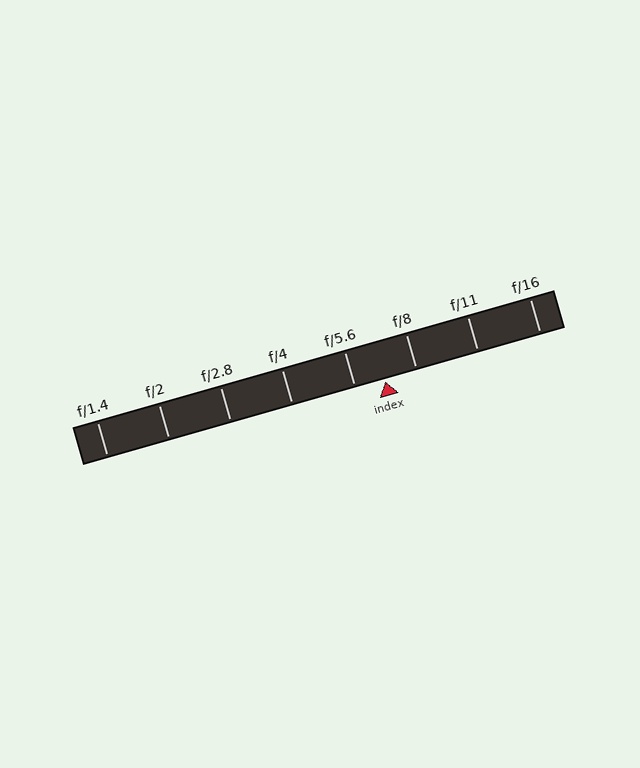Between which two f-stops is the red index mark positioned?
The index mark is between f/5.6 and f/8.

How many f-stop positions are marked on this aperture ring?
There are 8 f-stop positions marked.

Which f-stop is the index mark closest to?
The index mark is closest to f/5.6.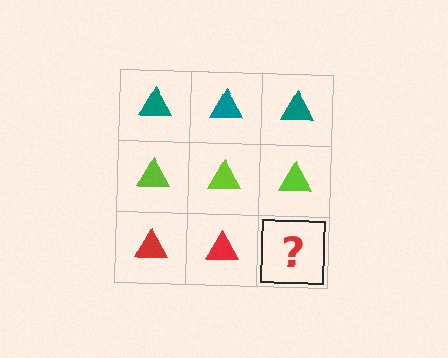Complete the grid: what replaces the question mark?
The question mark should be replaced with a red triangle.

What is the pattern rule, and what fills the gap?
The rule is that each row has a consistent color. The gap should be filled with a red triangle.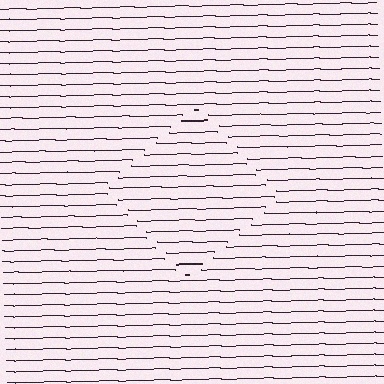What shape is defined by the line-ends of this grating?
An illusory square. The interior of the shape contains the same grating, shifted by half a period — the contour is defined by the phase discontinuity where line-ends from the inner and outer gratings abut.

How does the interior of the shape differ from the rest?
The interior of the shape contains the same grating, shifted by half a period — the contour is defined by the phase discontinuity where line-ends from the inner and outer gratings abut.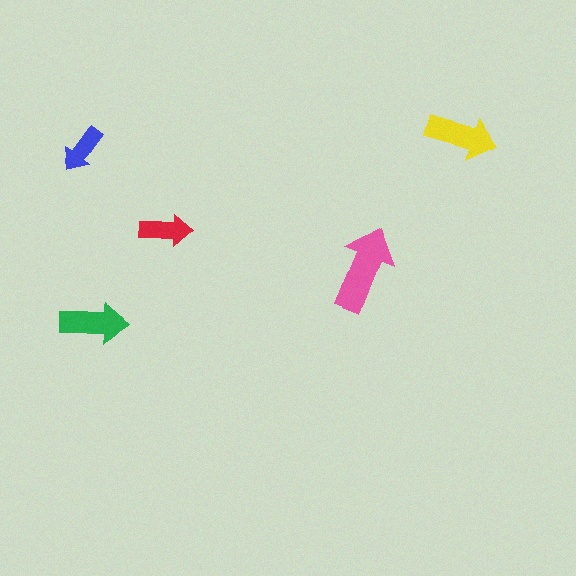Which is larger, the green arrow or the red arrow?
The green one.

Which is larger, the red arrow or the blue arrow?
The red one.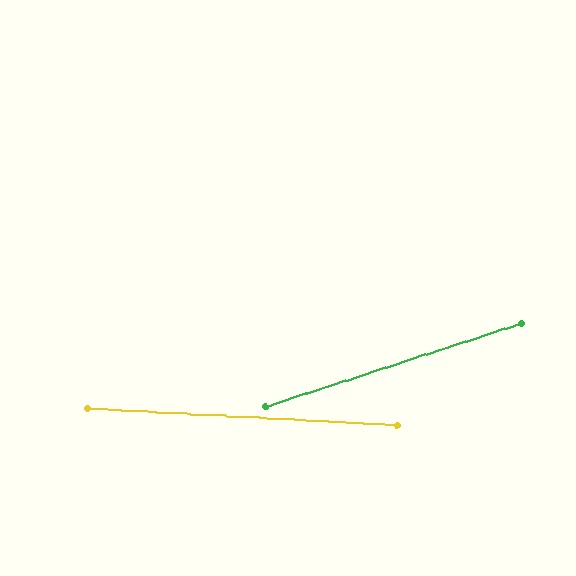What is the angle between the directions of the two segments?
Approximately 21 degrees.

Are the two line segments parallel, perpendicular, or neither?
Neither parallel nor perpendicular — they differ by about 21°.